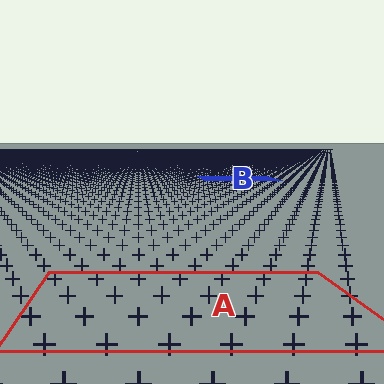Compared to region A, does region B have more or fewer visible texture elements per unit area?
Region B has more texture elements per unit area — they are packed more densely because it is farther away.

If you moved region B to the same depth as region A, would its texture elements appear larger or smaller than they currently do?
They would appear larger. At a closer depth, the same texture elements are projected at a bigger on-screen size.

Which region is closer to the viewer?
Region A is closer. The texture elements there are larger and more spread out.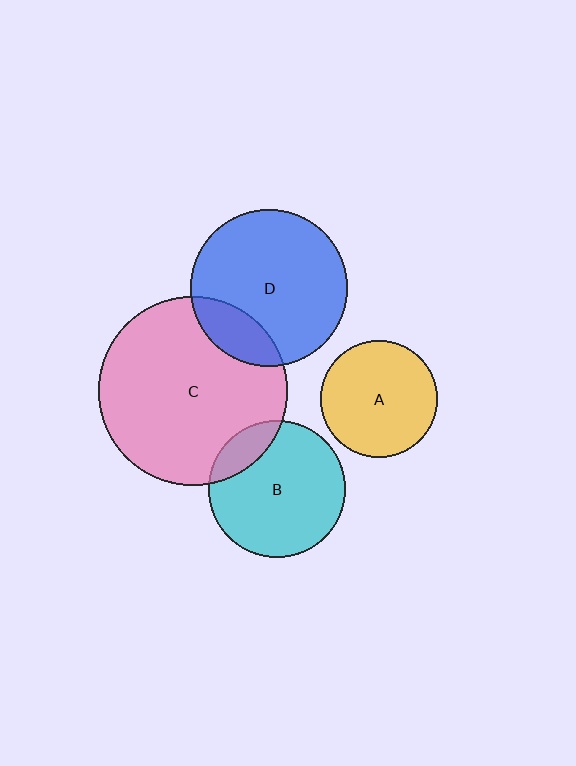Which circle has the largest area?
Circle C (pink).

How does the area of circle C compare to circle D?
Approximately 1.5 times.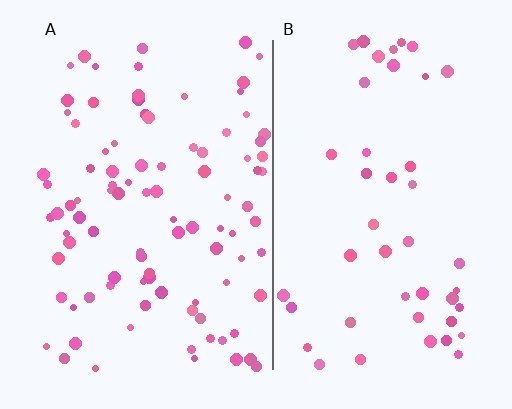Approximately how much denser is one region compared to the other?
Approximately 2.1× — region A over region B.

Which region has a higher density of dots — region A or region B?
A (the left).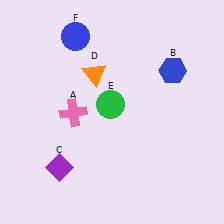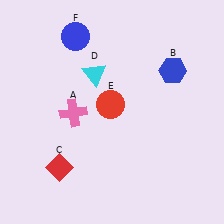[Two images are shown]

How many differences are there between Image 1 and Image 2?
There are 3 differences between the two images.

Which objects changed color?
C changed from purple to red. D changed from orange to cyan. E changed from green to red.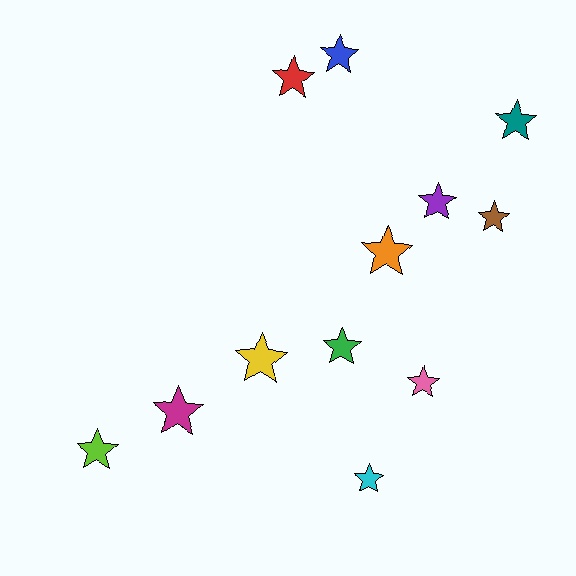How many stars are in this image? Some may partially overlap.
There are 12 stars.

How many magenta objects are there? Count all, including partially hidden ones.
There is 1 magenta object.